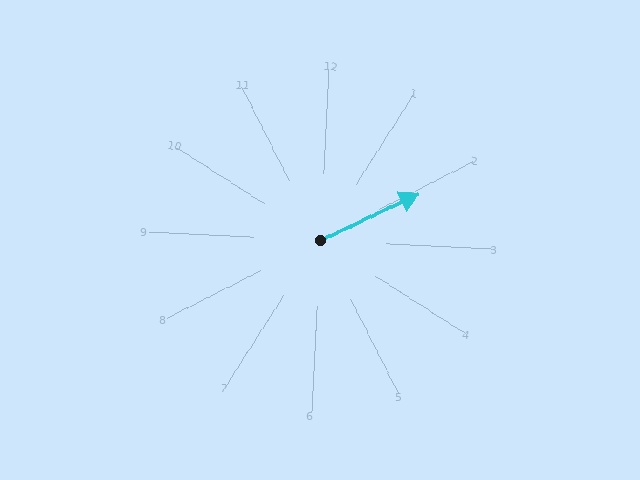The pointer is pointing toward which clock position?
Roughly 2 o'clock.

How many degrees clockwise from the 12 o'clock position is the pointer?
Approximately 62 degrees.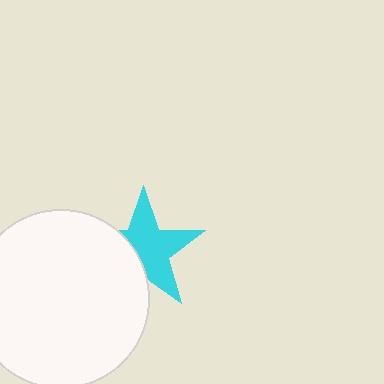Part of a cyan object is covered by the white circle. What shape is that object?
It is a star.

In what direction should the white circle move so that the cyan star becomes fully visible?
The white circle should move left. That is the shortest direction to clear the overlap and leave the cyan star fully visible.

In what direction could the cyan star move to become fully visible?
The cyan star could move right. That would shift it out from behind the white circle entirely.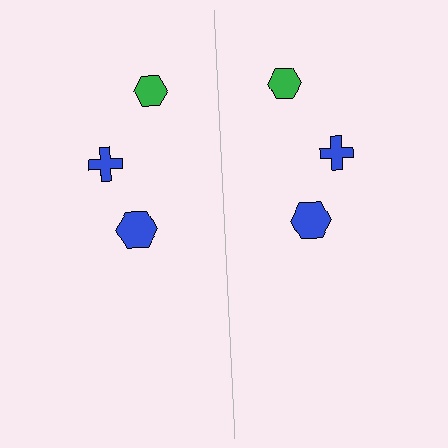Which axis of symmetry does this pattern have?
The pattern has a vertical axis of symmetry running through the center of the image.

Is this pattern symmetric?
Yes, this pattern has bilateral (reflection) symmetry.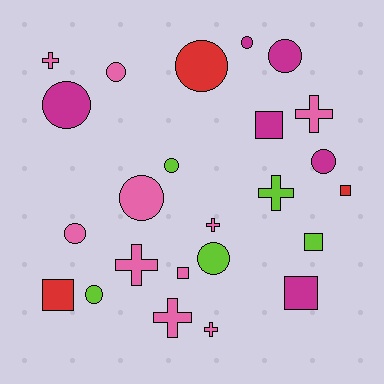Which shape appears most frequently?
Circle, with 11 objects.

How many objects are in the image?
There are 24 objects.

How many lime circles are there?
There are 3 lime circles.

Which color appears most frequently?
Pink, with 10 objects.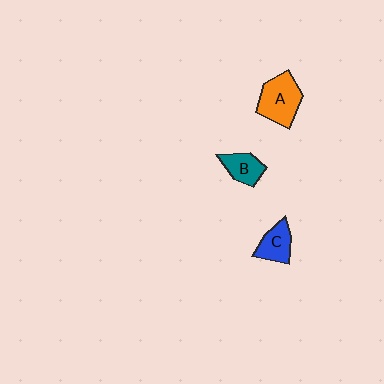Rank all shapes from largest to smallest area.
From largest to smallest: A (orange), C (blue), B (teal).